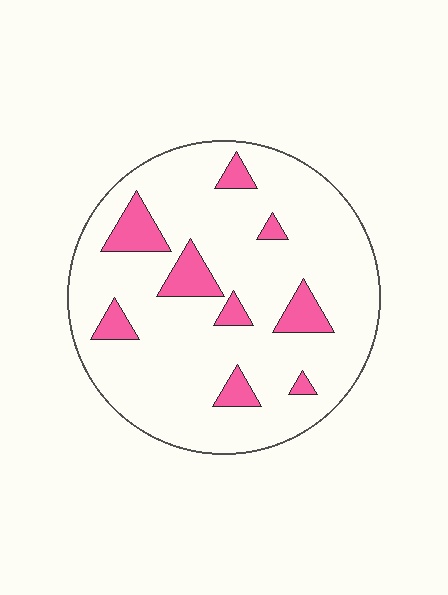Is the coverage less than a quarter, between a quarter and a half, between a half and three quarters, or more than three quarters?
Less than a quarter.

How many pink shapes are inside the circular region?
9.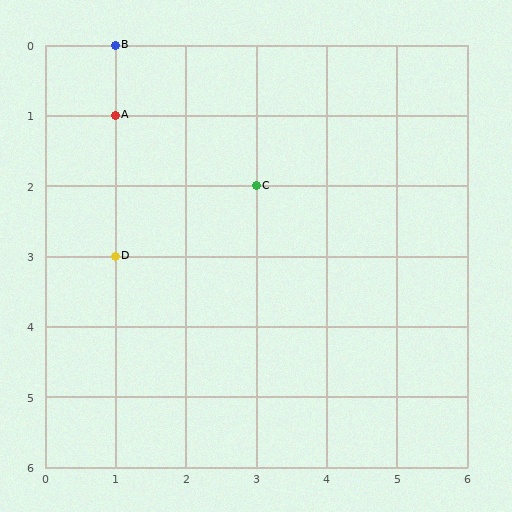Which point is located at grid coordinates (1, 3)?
Point D is at (1, 3).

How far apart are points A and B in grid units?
Points A and B are 1 row apart.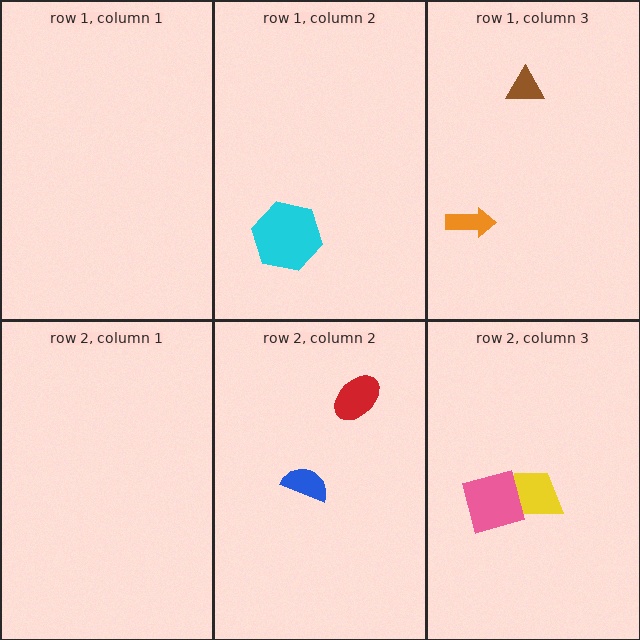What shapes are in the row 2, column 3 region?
The yellow trapezoid, the pink diamond.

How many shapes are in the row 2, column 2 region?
2.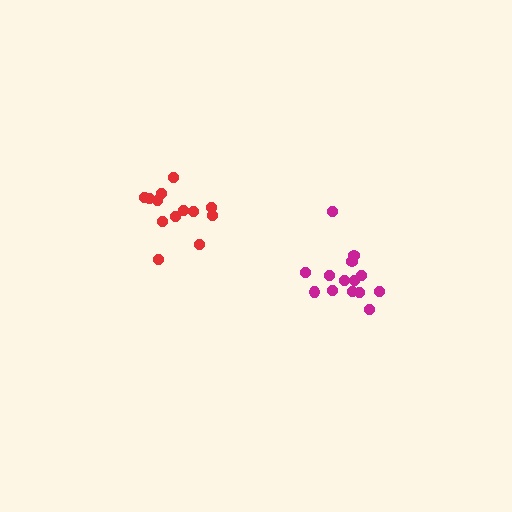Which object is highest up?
The red cluster is topmost.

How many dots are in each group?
Group 1: 13 dots, Group 2: 14 dots (27 total).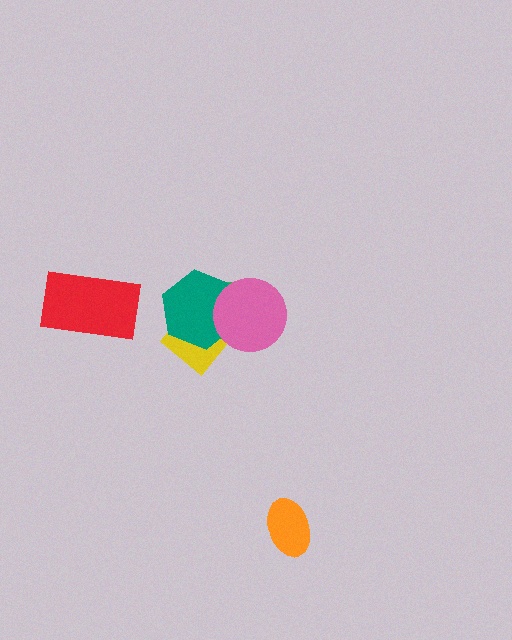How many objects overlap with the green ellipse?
3 objects overlap with the green ellipse.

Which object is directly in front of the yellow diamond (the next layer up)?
The green ellipse is directly in front of the yellow diamond.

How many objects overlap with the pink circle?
2 objects overlap with the pink circle.